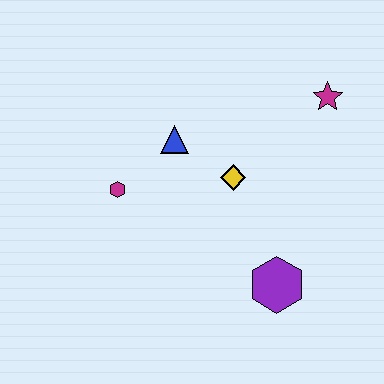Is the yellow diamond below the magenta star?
Yes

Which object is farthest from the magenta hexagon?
The magenta star is farthest from the magenta hexagon.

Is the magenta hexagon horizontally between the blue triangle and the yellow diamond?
No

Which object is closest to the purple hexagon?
The yellow diamond is closest to the purple hexagon.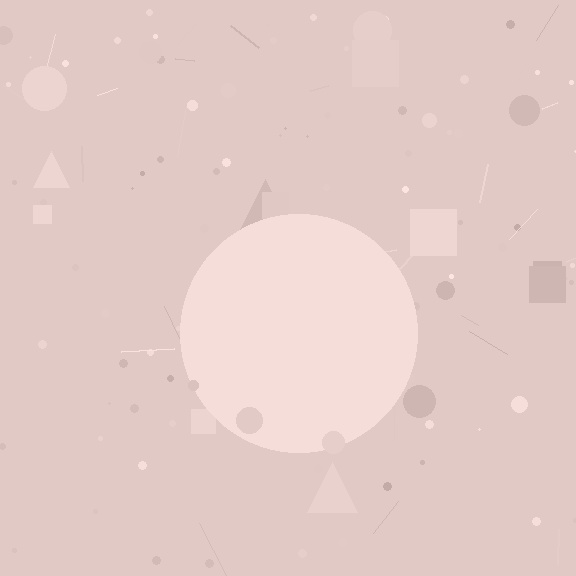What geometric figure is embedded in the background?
A circle is embedded in the background.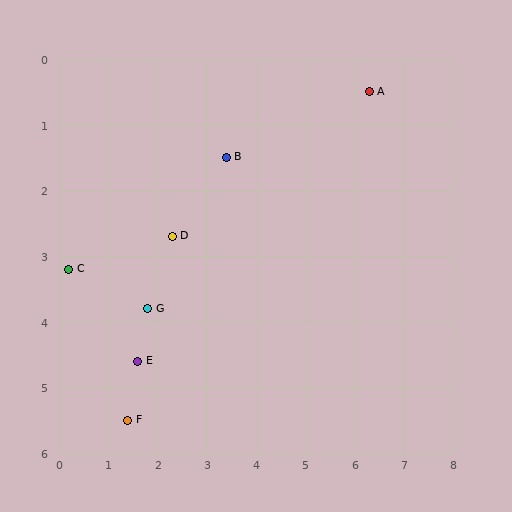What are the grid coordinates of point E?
Point E is at approximately (1.6, 4.6).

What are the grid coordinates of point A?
Point A is at approximately (6.3, 0.5).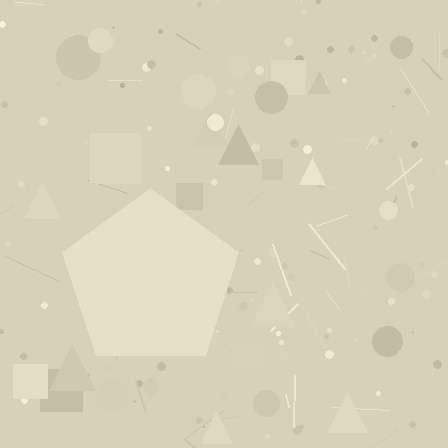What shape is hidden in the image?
A pentagon is hidden in the image.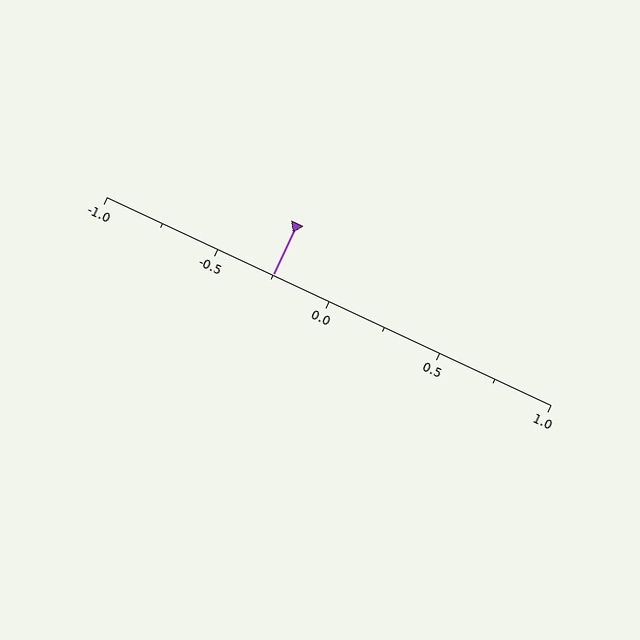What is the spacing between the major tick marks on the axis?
The major ticks are spaced 0.5 apart.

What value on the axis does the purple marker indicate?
The marker indicates approximately -0.25.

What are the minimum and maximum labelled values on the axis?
The axis runs from -1.0 to 1.0.